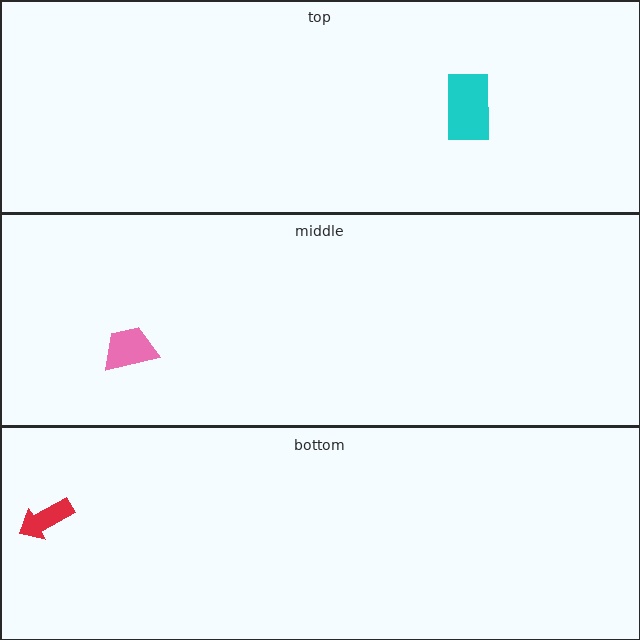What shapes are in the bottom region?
The red arrow.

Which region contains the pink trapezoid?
The middle region.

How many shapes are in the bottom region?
1.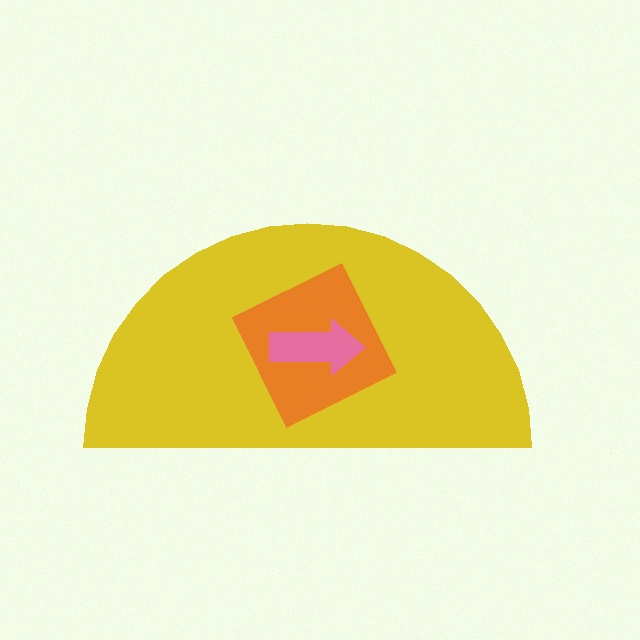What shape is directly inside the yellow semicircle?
The orange square.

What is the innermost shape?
The pink arrow.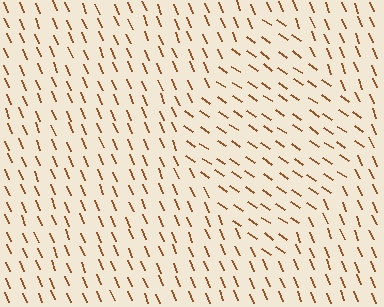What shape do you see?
I see a diamond.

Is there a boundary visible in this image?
Yes, there is a texture boundary formed by a change in line orientation.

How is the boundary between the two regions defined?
The boundary is defined purely by a change in line orientation (approximately 33 degrees difference). All lines are the same color and thickness.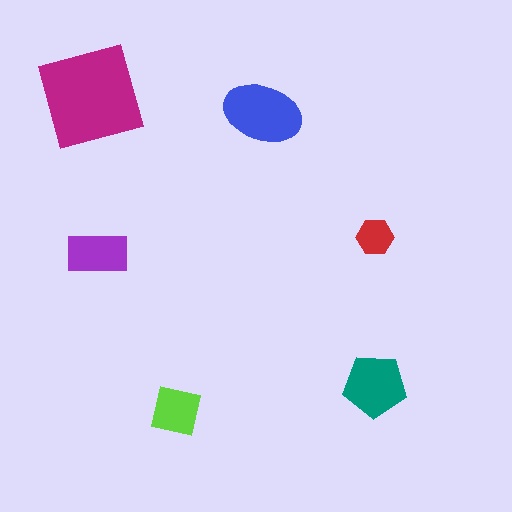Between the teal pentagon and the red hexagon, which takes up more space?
The teal pentagon.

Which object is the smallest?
The red hexagon.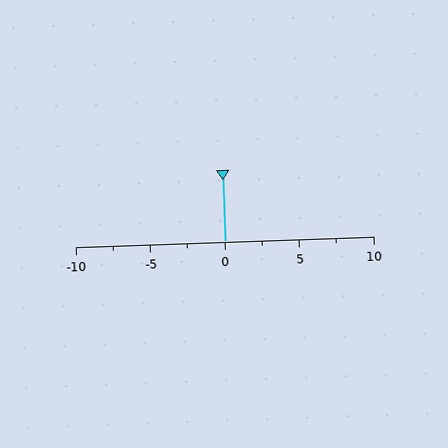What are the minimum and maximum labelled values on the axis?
The axis runs from -10 to 10.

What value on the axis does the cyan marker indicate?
The marker indicates approximately 0.